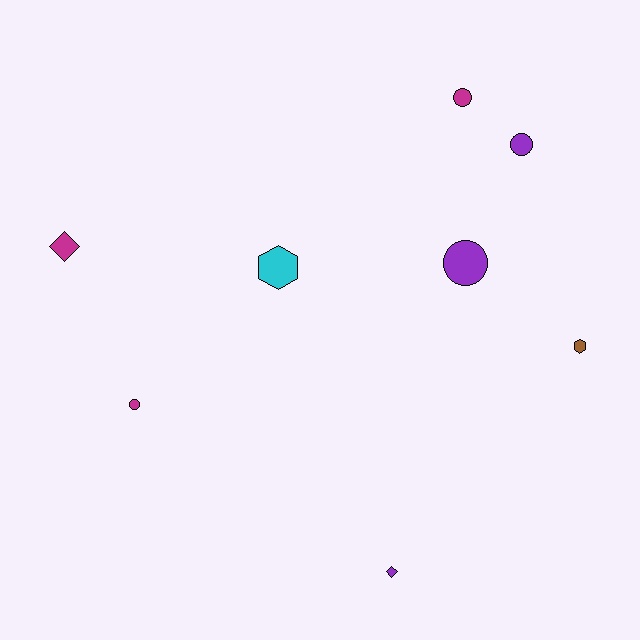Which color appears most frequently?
Magenta, with 3 objects.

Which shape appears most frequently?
Circle, with 4 objects.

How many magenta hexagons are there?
There are no magenta hexagons.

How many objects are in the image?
There are 8 objects.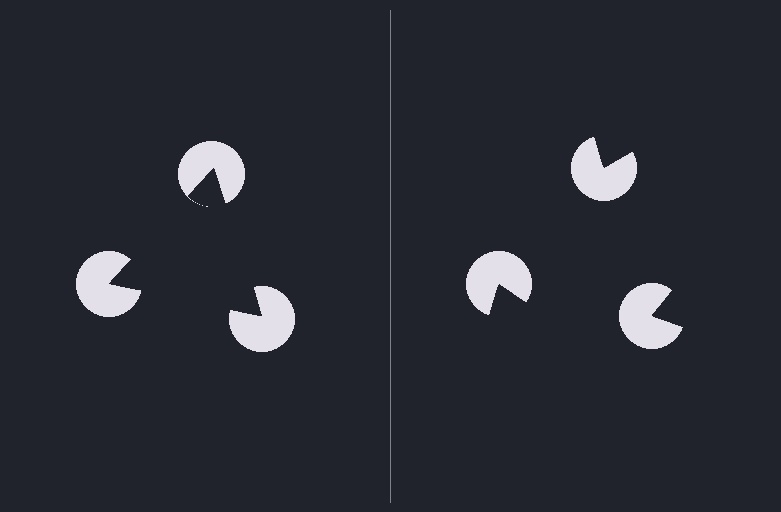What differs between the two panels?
The pac-man discs are positioned identically on both sides; only the wedge orientations differ. On the left they align to a triangle; on the right they are misaligned.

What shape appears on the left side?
An illusory triangle.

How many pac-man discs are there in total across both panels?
6 — 3 on each side.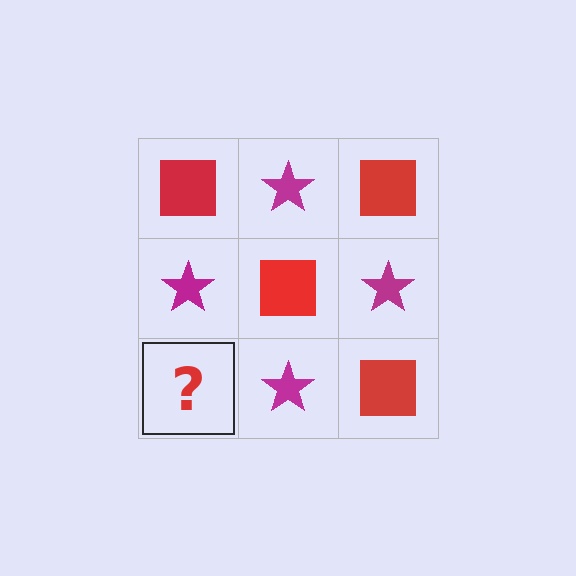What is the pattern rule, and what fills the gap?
The rule is that it alternates red square and magenta star in a checkerboard pattern. The gap should be filled with a red square.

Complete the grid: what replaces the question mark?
The question mark should be replaced with a red square.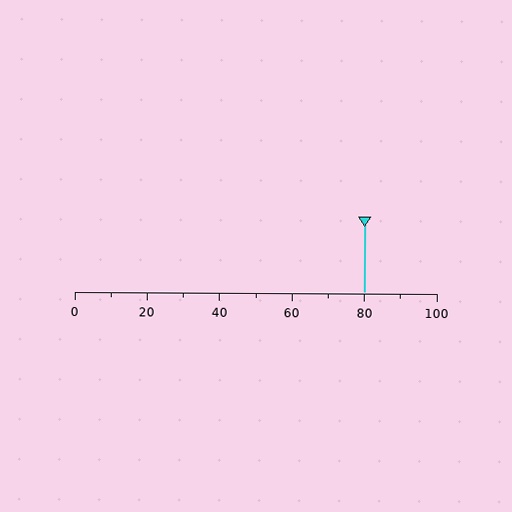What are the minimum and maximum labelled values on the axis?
The axis runs from 0 to 100.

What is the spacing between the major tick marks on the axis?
The major ticks are spaced 20 apart.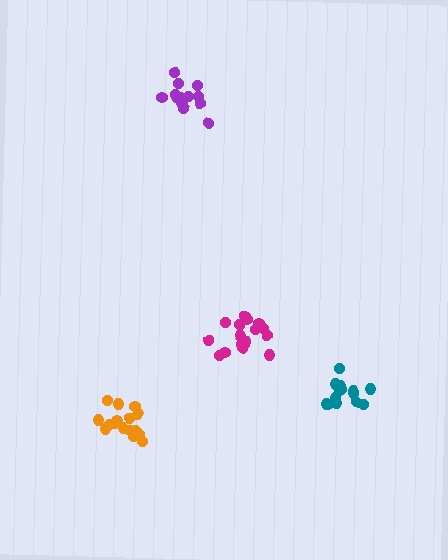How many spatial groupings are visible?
There are 4 spatial groupings.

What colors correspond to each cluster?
The clusters are colored: magenta, teal, purple, orange.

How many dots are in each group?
Group 1: 17 dots, Group 2: 14 dots, Group 3: 13 dots, Group 4: 16 dots (60 total).